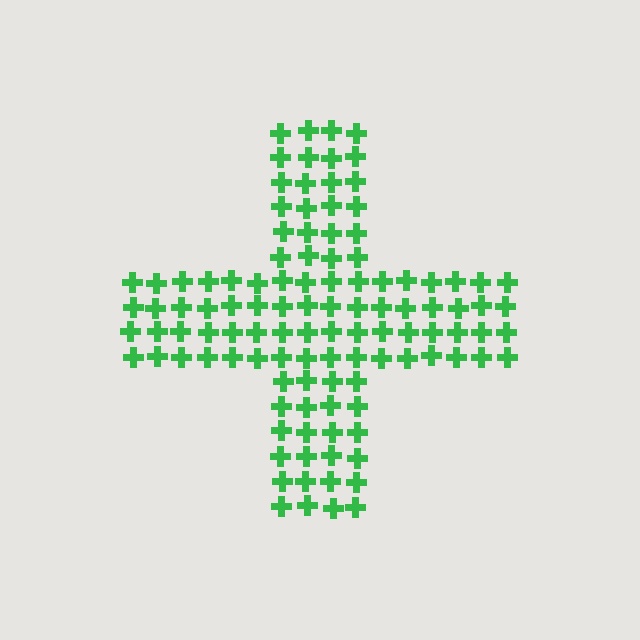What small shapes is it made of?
It is made of small crosses.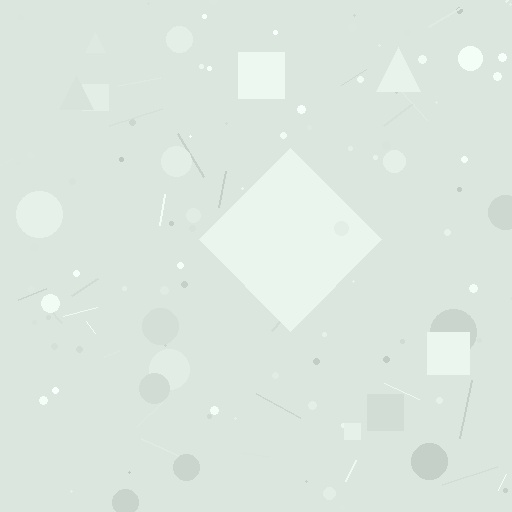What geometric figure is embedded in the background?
A diamond is embedded in the background.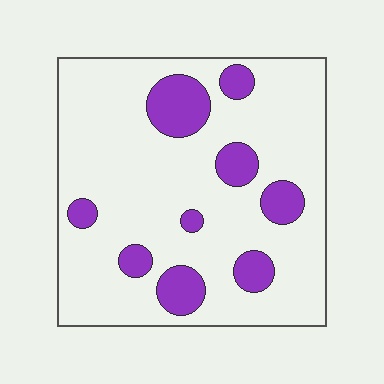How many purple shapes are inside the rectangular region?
9.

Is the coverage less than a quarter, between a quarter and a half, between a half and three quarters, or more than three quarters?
Less than a quarter.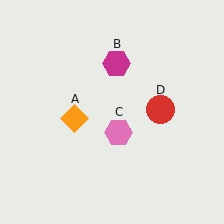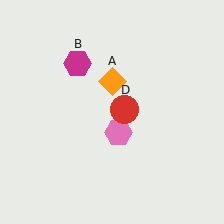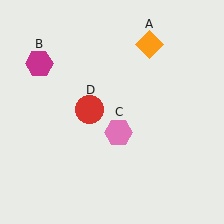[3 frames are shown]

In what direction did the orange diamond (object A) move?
The orange diamond (object A) moved up and to the right.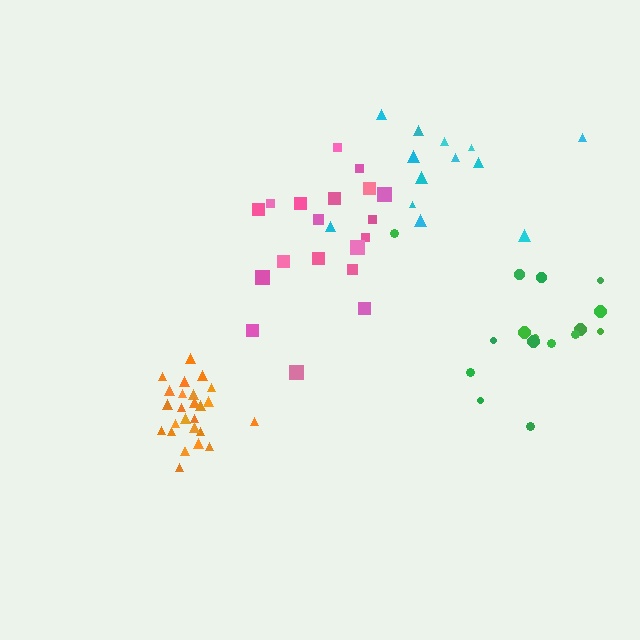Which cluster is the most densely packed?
Orange.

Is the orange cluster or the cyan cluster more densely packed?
Orange.